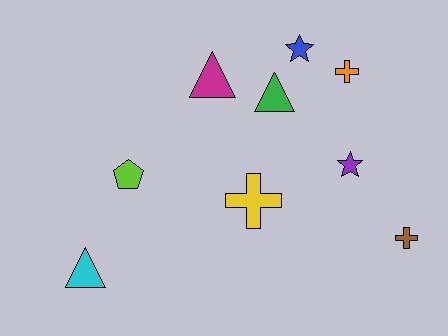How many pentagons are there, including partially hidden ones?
There is 1 pentagon.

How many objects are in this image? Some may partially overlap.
There are 9 objects.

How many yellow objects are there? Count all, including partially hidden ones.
There is 1 yellow object.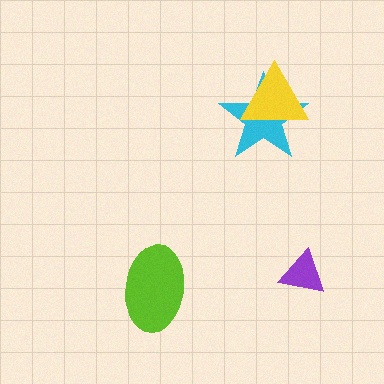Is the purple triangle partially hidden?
No, no other shape covers it.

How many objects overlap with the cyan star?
1 object overlaps with the cyan star.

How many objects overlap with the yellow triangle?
1 object overlaps with the yellow triangle.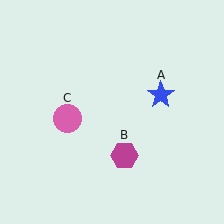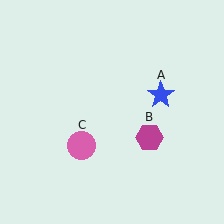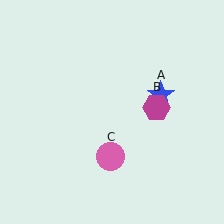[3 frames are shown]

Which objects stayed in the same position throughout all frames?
Blue star (object A) remained stationary.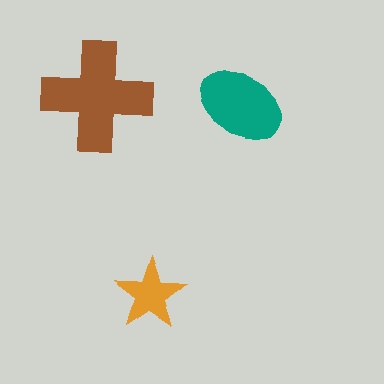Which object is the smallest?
The orange star.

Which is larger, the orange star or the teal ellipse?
The teal ellipse.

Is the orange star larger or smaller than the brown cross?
Smaller.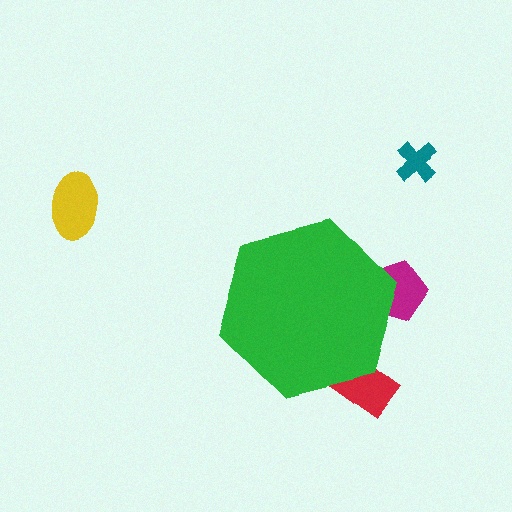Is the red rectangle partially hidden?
Yes, the red rectangle is partially hidden behind the green hexagon.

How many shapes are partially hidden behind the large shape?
2 shapes are partially hidden.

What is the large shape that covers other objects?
A green hexagon.